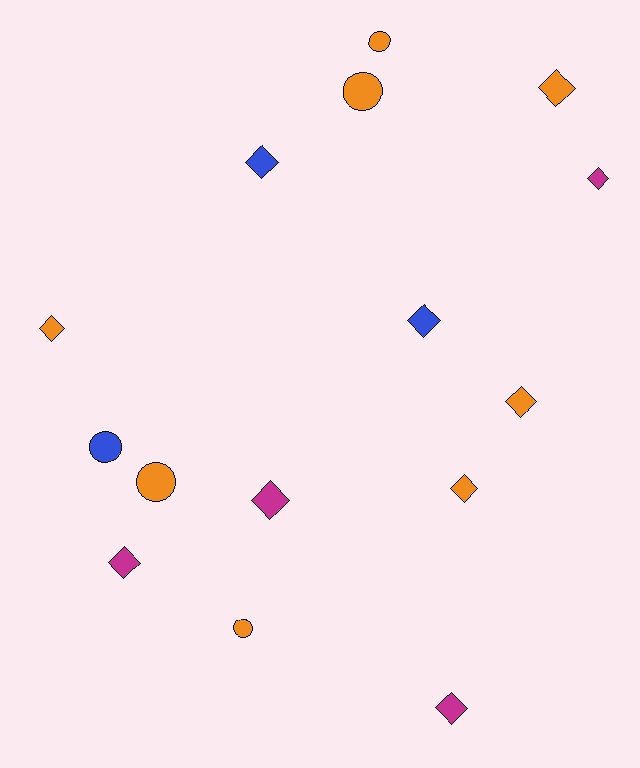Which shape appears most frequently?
Diamond, with 10 objects.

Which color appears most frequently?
Orange, with 8 objects.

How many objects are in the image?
There are 15 objects.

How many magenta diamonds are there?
There are 4 magenta diamonds.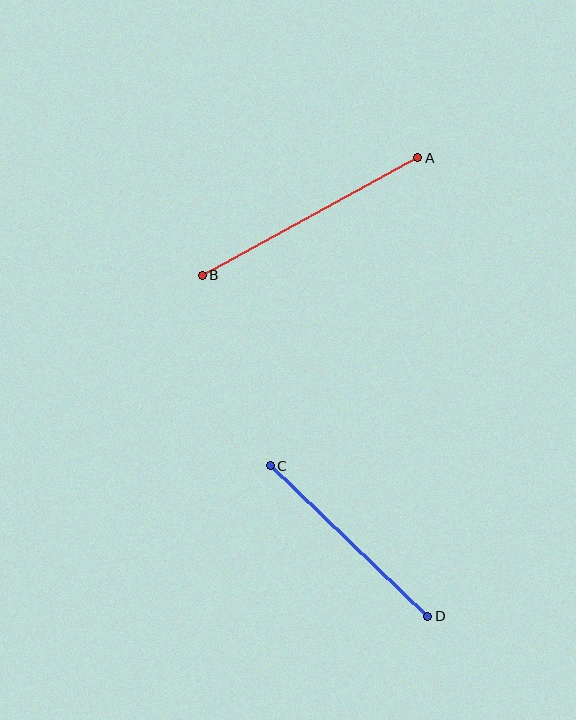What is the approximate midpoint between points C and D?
The midpoint is at approximately (349, 541) pixels.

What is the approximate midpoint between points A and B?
The midpoint is at approximately (310, 216) pixels.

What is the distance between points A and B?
The distance is approximately 246 pixels.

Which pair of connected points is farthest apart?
Points A and B are farthest apart.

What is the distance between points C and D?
The distance is approximately 218 pixels.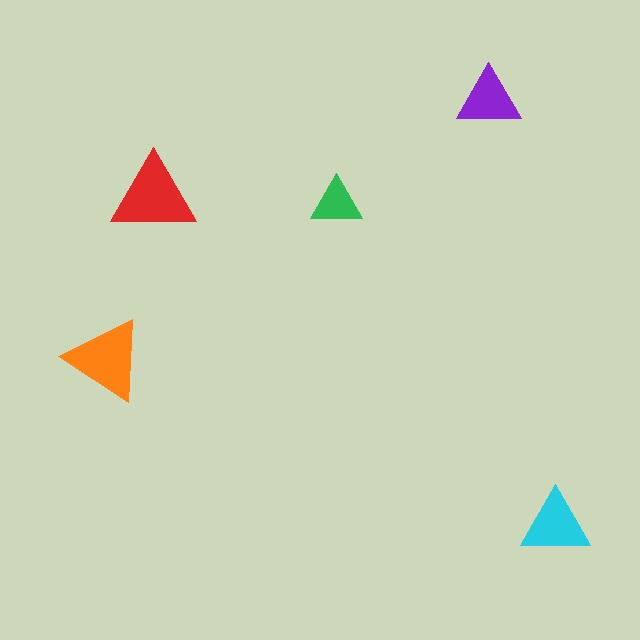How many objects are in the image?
There are 5 objects in the image.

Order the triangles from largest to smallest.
the red one, the orange one, the cyan one, the purple one, the green one.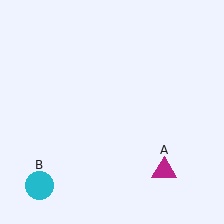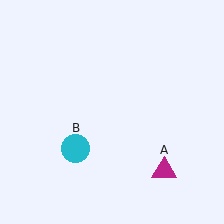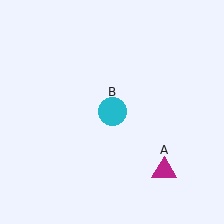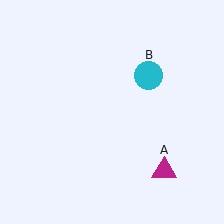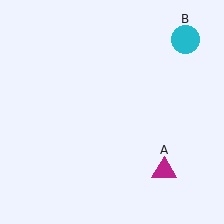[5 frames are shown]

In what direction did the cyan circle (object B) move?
The cyan circle (object B) moved up and to the right.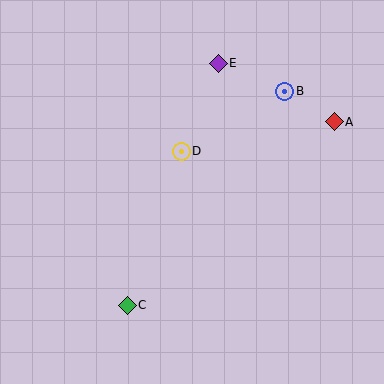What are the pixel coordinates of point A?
Point A is at (334, 122).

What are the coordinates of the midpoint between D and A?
The midpoint between D and A is at (258, 137).